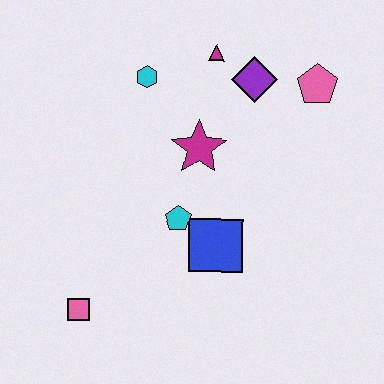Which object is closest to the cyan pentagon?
The blue square is closest to the cyan pentagon.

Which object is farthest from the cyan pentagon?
The pink pentagon is farthest from the cyan pentagon.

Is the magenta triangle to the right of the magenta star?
Yes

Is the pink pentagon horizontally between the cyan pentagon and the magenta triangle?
No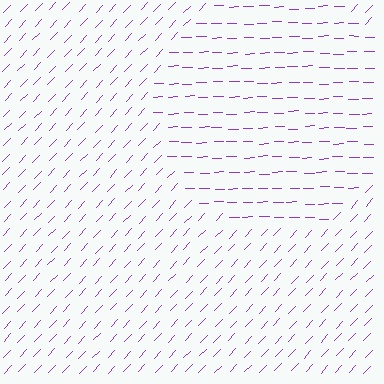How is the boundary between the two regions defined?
The boundary is defined purely by a change in line orientation (approximately 45 degrees difference). All lines are the same color and thickness.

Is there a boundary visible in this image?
Yes, there is a texture boundary formed by a change in line orientation.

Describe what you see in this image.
The image is filled with small purple line segments. A circle region in the image has lines oriented differently from the surrounding lines, creating a visible texture boundary.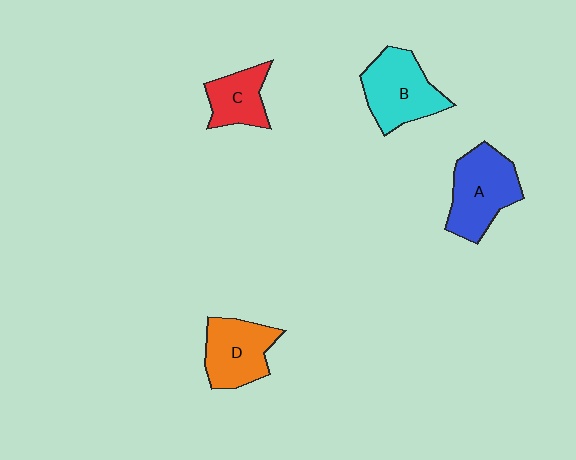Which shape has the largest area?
Shape A (blue).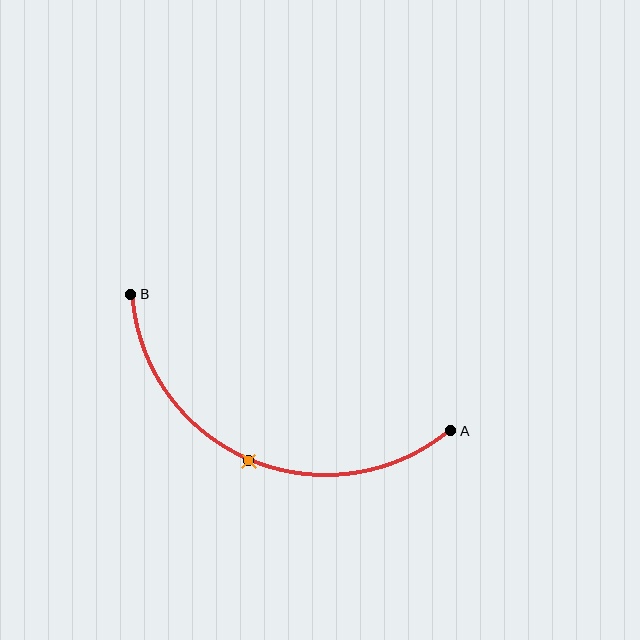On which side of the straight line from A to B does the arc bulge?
The arc bulges below the straight line connecting A and B.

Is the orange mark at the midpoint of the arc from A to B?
Yes. The orange mark lies on the arc at equal arc-length from both A and B — it is the arc midpoint.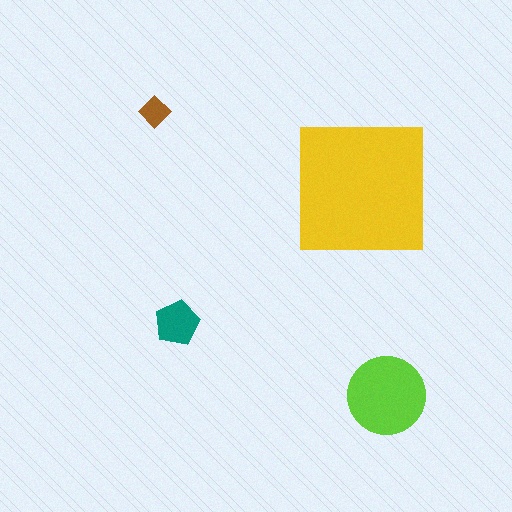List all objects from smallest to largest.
The brown diamond, the teal pentagon, the lime circle, the yellow square.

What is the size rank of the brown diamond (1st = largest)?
4th.